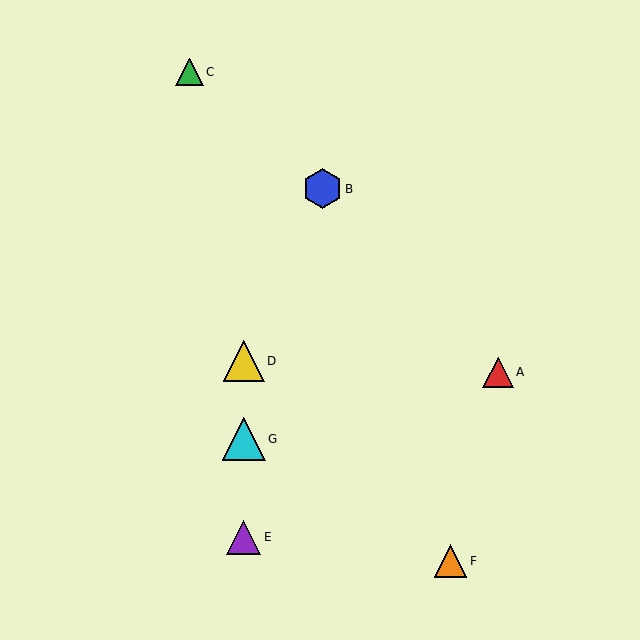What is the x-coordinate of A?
Object A is at x≈498.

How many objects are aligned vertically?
3 objects (D, E, G) are aligned vertically.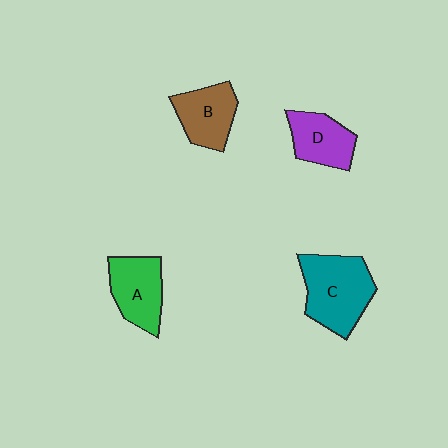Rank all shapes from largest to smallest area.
From largest to smallest: C (teal), A (green), B (brown), D (purple).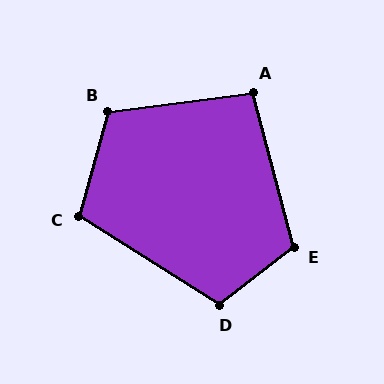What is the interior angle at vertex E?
Approximately 113 degrees (obtuse).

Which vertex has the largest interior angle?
B, at approximately 113 degrees.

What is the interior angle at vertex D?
Approximately 110 degrees (obtuse).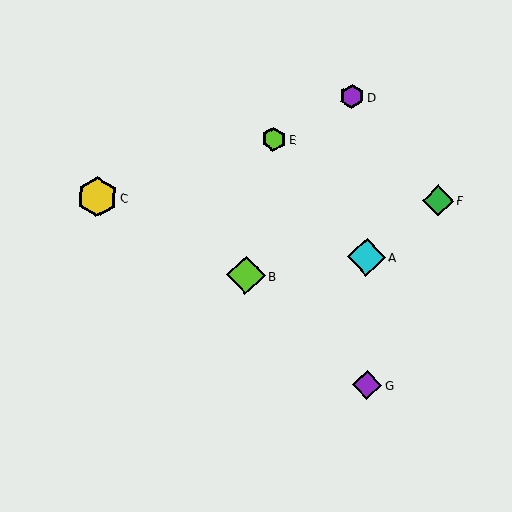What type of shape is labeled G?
Shape G is a purple diamond.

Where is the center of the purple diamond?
The center of the purple diamond is at (367, 385).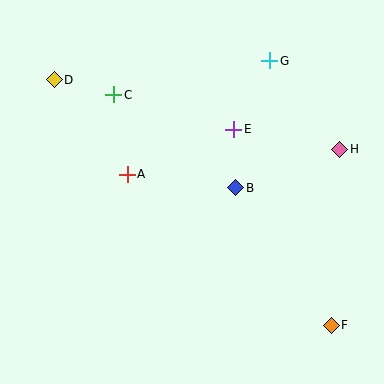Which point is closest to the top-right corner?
Point G is closest to the top-right corner.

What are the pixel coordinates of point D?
Point D is at (54, 80).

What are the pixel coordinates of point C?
Point C is at (114, 95).